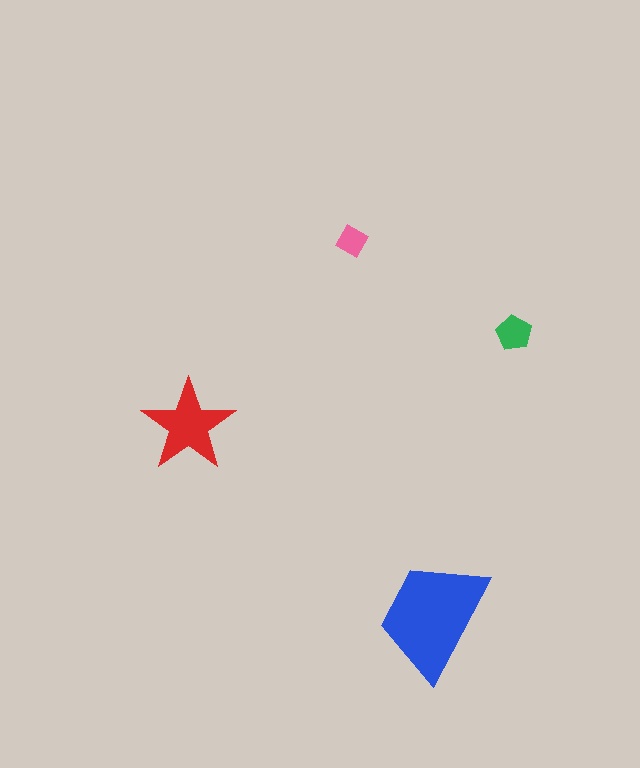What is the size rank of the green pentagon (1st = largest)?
3rd.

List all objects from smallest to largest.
The pink diamond, the green pentagon, the red star, the blue trapezoid.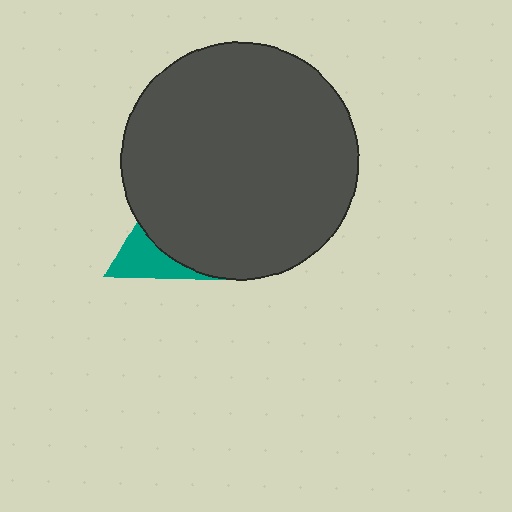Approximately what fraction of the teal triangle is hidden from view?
Roughly 64% of the teal triangle is hidden behind the dark gray circle.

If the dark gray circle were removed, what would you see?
You would see the complete teal triangle.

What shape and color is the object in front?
The object in front is a dark gray circle.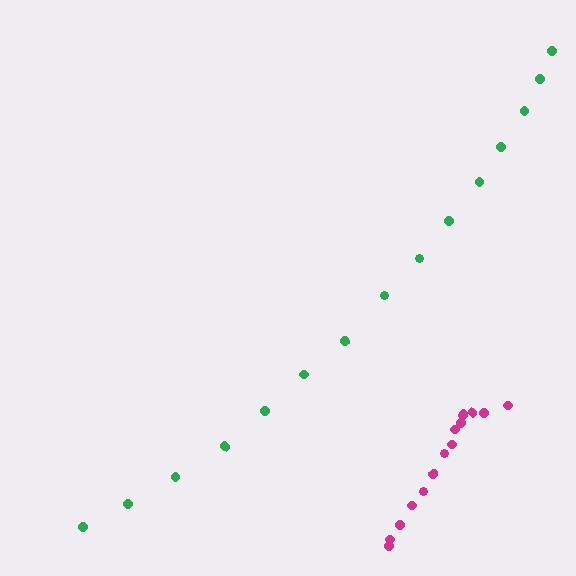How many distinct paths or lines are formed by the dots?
There are 2 distinct paths.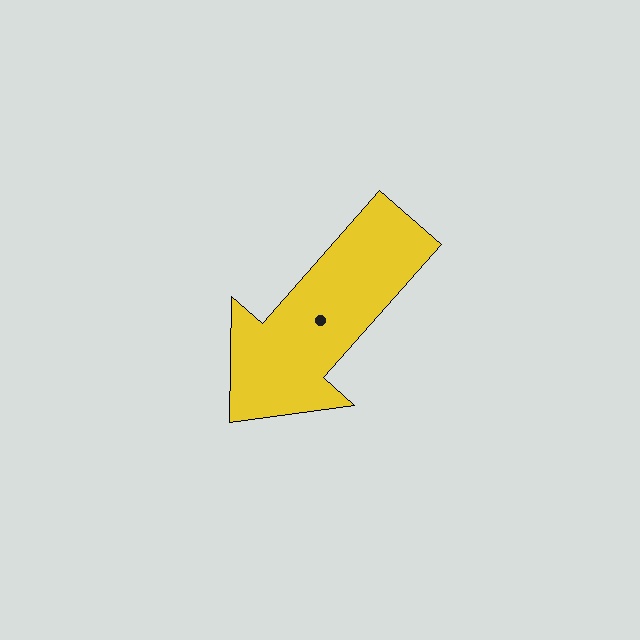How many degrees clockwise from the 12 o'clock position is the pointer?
Approximately 221 degrees.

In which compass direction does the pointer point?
Southwest.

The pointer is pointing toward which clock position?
Roughly 7 o'clock.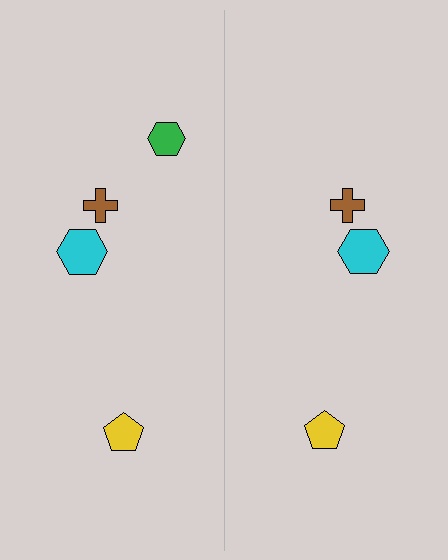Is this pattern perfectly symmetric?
No, the pattern is not perfectly symmetric. A green hexagon is missing from the right side.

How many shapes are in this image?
There are 7 shapes in this image.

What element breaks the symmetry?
A green hexagon is missing from the right side.